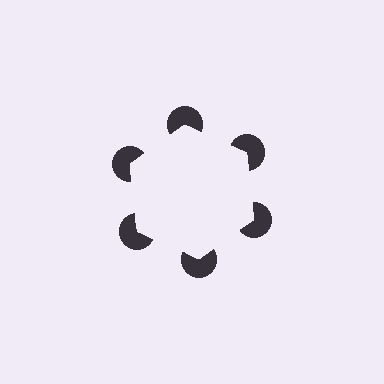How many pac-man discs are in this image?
There are 6 — one at each vertex of the illusory hexagon.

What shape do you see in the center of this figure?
An illusory hexagon — its edges are inferred from the aligned wedge cuts in the pac-man discs, not physically drawn.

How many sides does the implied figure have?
6 sides.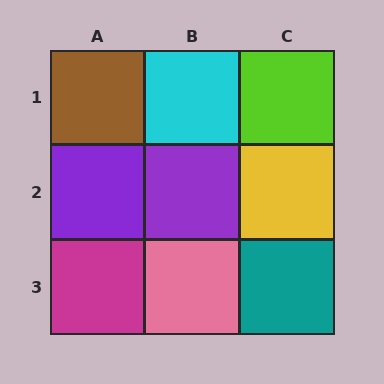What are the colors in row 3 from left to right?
Magenta, pink, teal.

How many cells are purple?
2 cells are purple.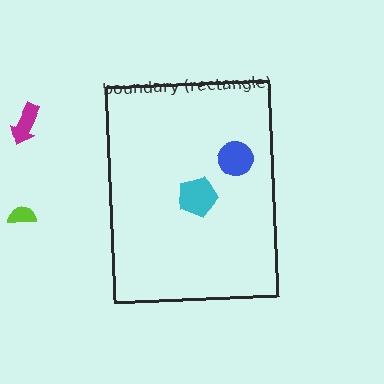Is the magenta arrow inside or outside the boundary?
Outside.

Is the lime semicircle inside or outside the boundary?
Outside.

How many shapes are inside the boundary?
2 inside, 2 outside.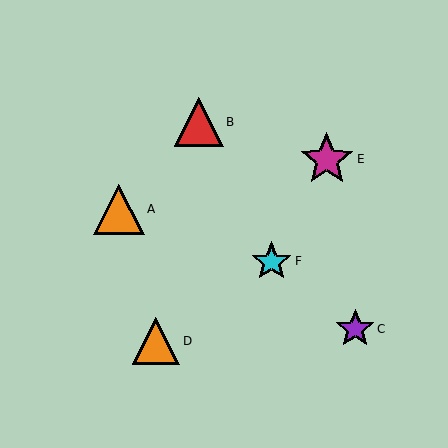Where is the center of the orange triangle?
The center of the orange triangle is at (156, 341).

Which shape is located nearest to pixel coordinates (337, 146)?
The magenta star (labeled E) at (327, 159) is nearest to that location.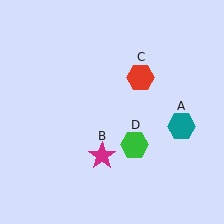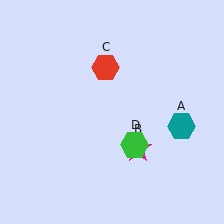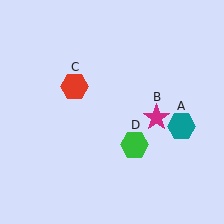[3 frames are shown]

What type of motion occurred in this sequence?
The magenta star (object B), red hexagon (object C) rotated counterclockwise around the center of the scene.